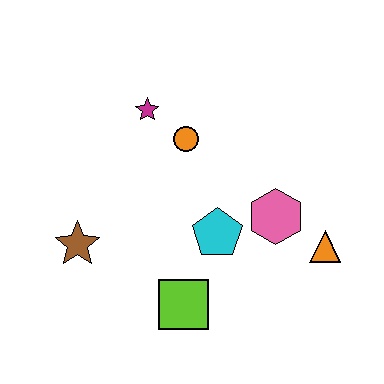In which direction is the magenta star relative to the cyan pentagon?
The magenta star is above the cyan pentagon.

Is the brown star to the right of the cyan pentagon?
No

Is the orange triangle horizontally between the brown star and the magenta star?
No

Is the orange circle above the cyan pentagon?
Yes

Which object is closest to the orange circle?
The magenta star is closest to the orange circle.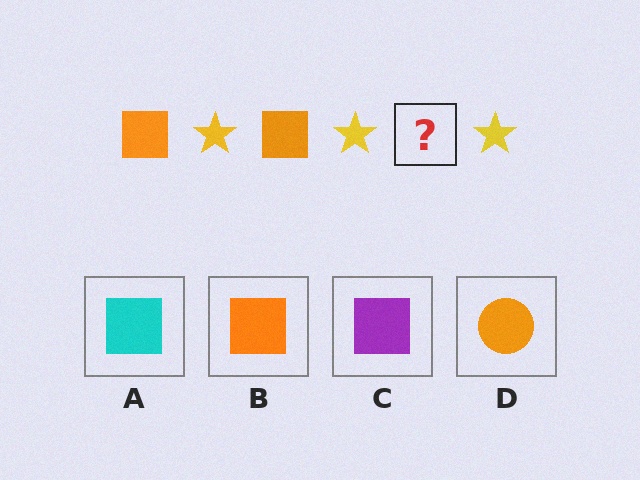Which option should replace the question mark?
Option B.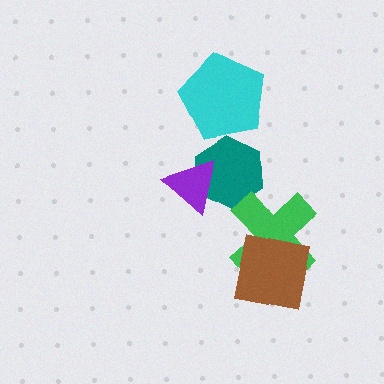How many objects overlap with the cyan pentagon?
0 objects overlap with the cyan pentagon.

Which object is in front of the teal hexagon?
The purple triangle is in front of the teal hexagon.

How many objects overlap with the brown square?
1 object overlaps with the brown square.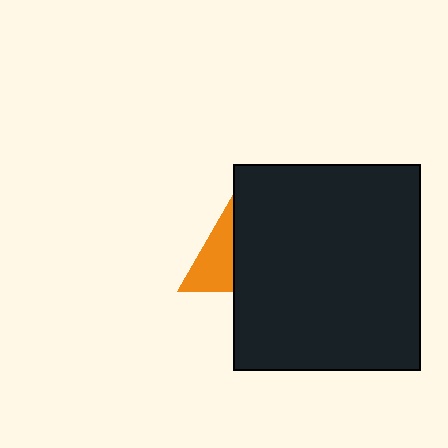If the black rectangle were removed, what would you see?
You would see the complete orange triangle.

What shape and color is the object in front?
The object in front is a black rectangle.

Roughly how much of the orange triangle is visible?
A small part of it is visible (roughly 34%).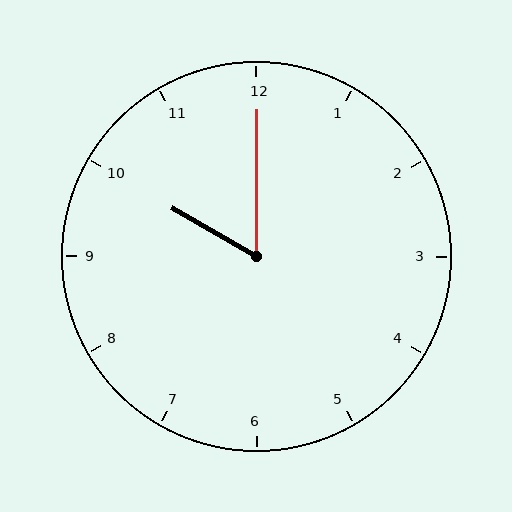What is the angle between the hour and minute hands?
Approximately 60 degrees.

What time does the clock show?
10:00.